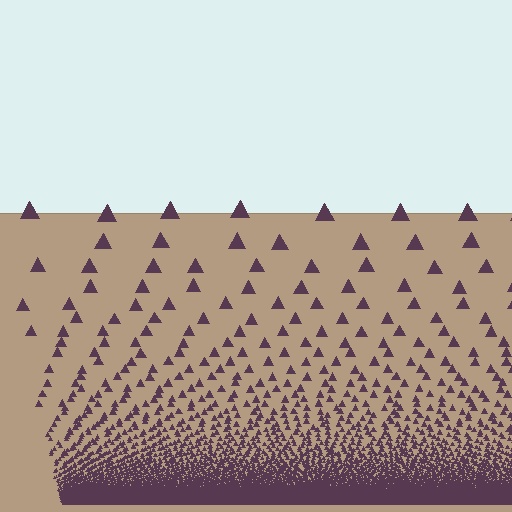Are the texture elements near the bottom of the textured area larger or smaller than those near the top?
Smaller. The gradient is inverted — elements near the bottom are smaller and denser.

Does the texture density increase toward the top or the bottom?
Density increases toward the bottom.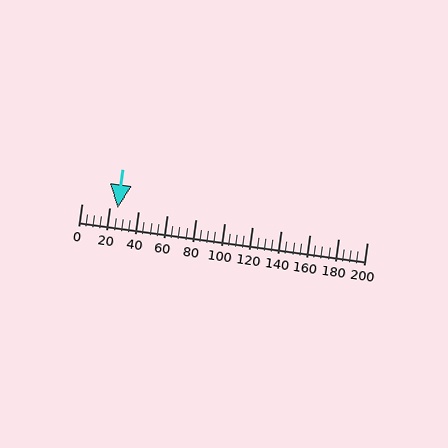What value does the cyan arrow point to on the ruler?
The cyan arrow points to approximately 25.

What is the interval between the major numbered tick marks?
The major tick marks are spaced 20 units apart.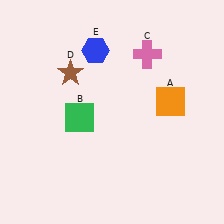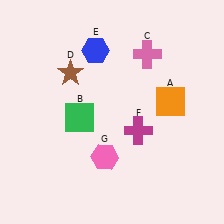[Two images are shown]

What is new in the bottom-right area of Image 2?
A magenta cross (F) was added in the bottom-right area of Image 2.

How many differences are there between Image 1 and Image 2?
There are 2 differences between the two images.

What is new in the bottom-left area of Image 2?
A pink hexagon (G) was added in the bottom-left area of Image 2.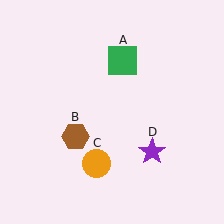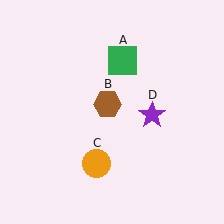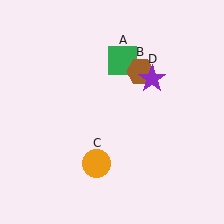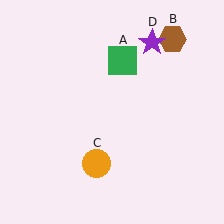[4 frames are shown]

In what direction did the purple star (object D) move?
The purple star (object D) moved up.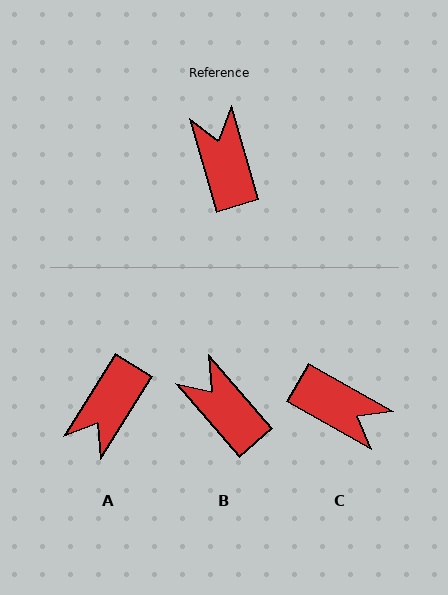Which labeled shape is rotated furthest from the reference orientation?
C, about 136 degrees away.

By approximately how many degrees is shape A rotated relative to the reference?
Approximately 132 degrees counter-clockwise.